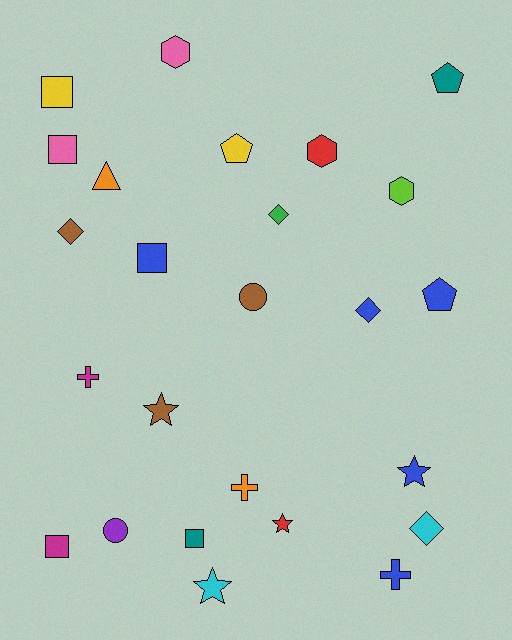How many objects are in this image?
There are 25 objects.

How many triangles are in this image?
There is 1 triangle.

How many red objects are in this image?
There are 2 red objects.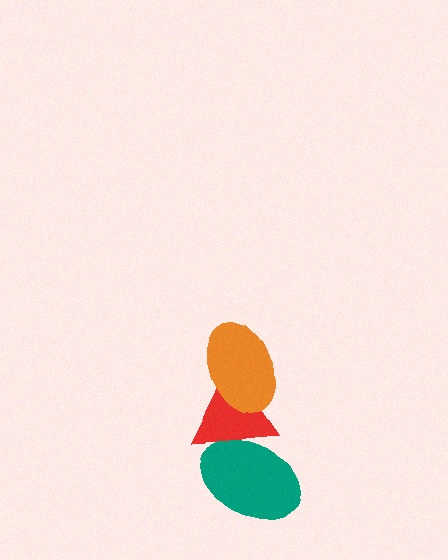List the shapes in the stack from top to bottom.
From top to bottom: the orange ellipse, the red triangle, the teal ellipse.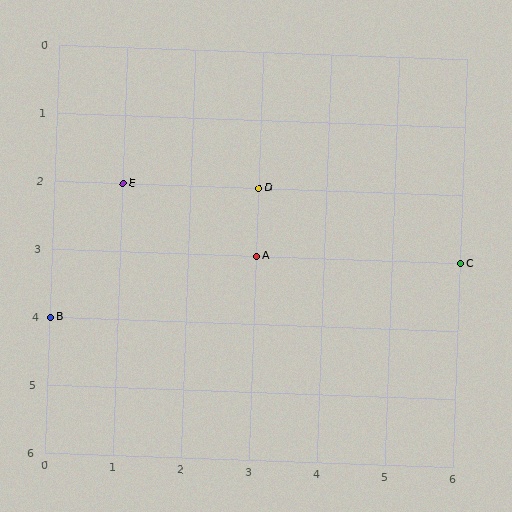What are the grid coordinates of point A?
Point A is at grid coordinates (3, 3).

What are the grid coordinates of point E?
Point E is at grid coordinates (1, 2).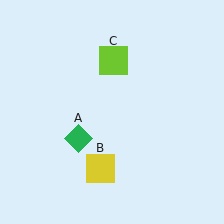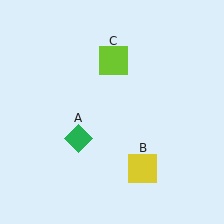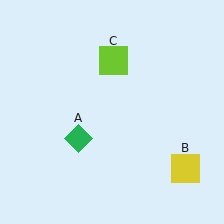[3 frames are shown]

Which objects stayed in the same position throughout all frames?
Green diamond (object A) and lime square (object C) remained stationary.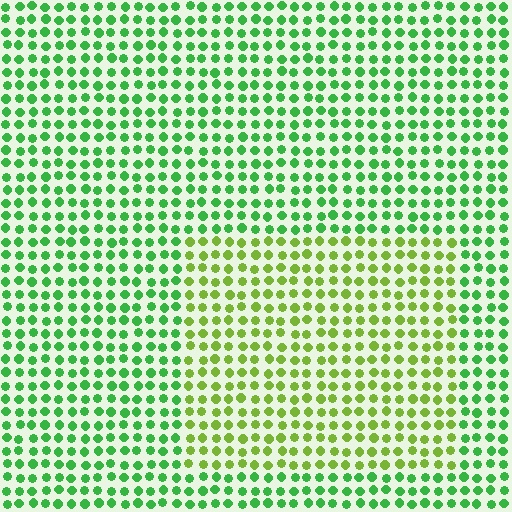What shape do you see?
I see a rectangle.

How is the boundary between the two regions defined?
The boundary is defined purely by a slight shift in hue (about 36 degrees). Spacing, size, and orientation are identical on both sides.